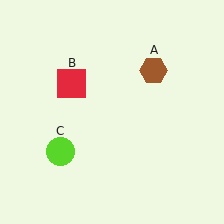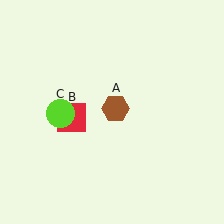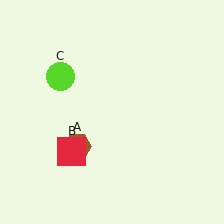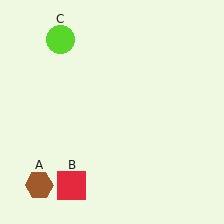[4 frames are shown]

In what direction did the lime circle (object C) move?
The lime circle (object C) moved up.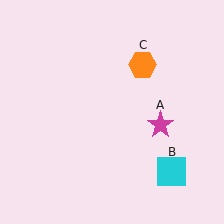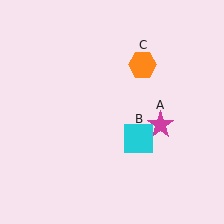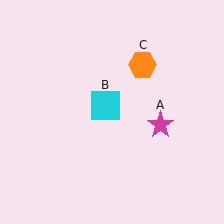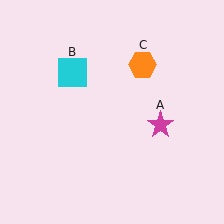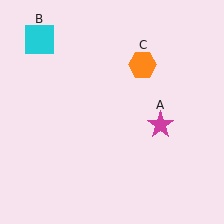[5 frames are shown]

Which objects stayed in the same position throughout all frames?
Magenta star (object A) and orange hexagon (object C) remained stationary.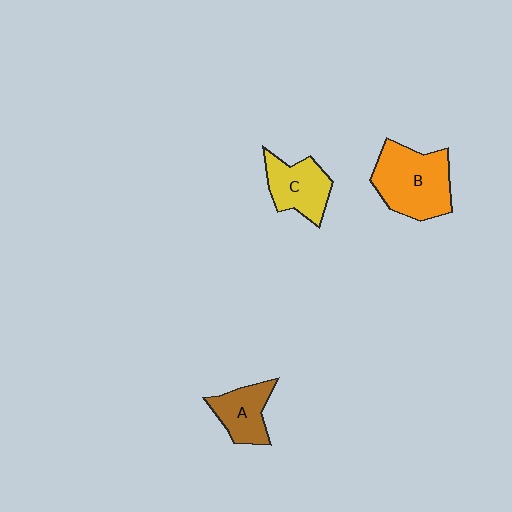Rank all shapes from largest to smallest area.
From largest to smallest: B (orange), C (yellow), A (brown).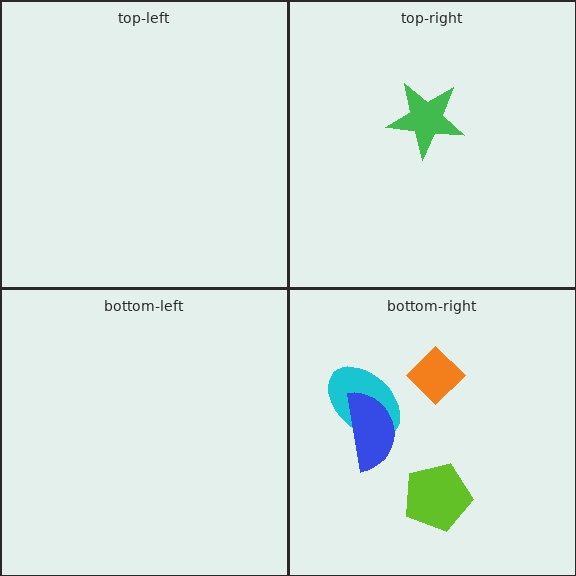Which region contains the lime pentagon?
The bottom-right region.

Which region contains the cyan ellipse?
The bottom-right region.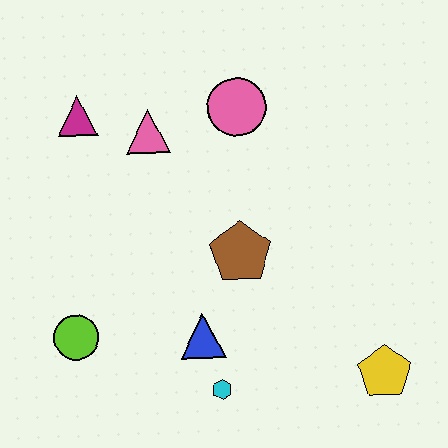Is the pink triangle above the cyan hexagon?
Yes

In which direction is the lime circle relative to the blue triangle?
The lime circle is to the left of the blue triangle.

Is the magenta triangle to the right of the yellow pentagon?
No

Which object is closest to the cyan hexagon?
The blue triangle is closest to the cyan hexagon.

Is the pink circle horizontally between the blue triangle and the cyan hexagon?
No